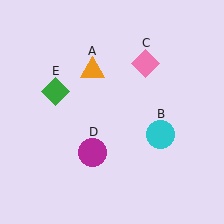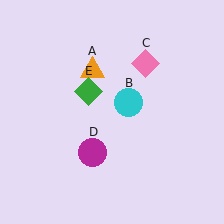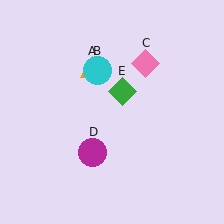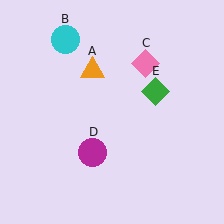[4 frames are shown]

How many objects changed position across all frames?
2 objects changed position: cyan circle (object B), green diamond (object E).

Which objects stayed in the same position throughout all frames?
Orange triangle (object A) and pink diamond (object C) and magenta circle (object D) remained stationary.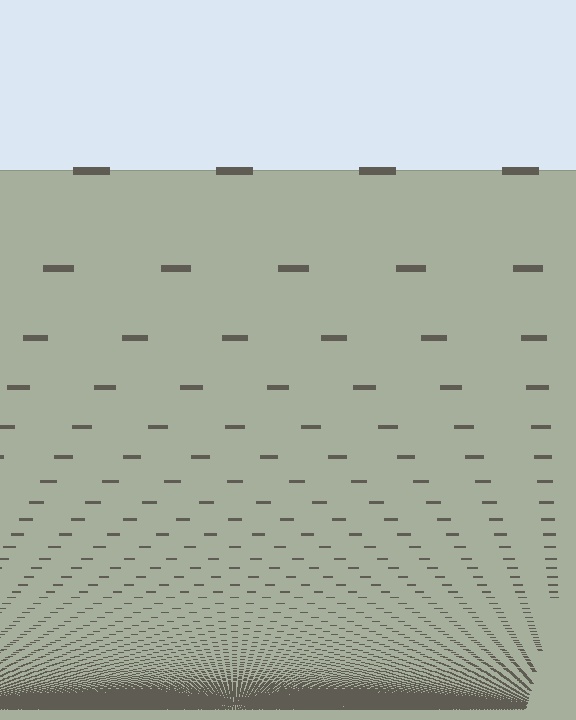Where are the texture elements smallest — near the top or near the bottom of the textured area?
Near the bottom.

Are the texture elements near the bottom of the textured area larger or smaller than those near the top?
Smaller. The gradient is inverted — elements near the bottom are smaller and denser.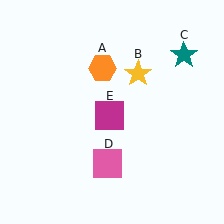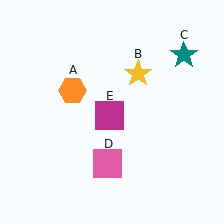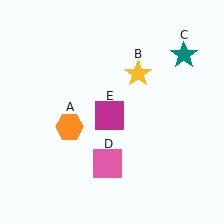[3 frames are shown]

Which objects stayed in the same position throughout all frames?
Yellow star (object B) and teal star (object C) and pink square (object D) and magenta square (object E) remained stationary.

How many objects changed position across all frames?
1 object changed position: orange hexagon (object A).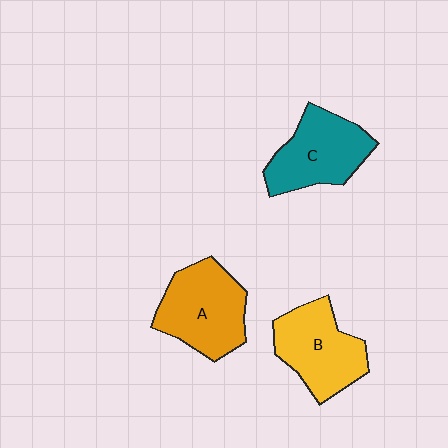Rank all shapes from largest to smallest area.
From largest to smallest: A (orange), B (yellow), C (teal).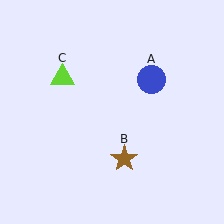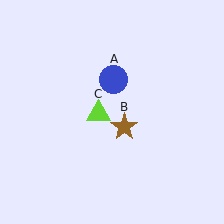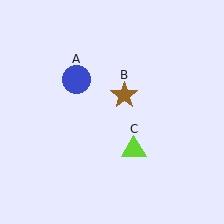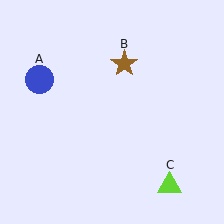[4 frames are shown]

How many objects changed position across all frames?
3 objects changed position: blue circle (object A), brown star (object B), lime triangle (object C).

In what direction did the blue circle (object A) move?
The blue circle (object A) moved left.